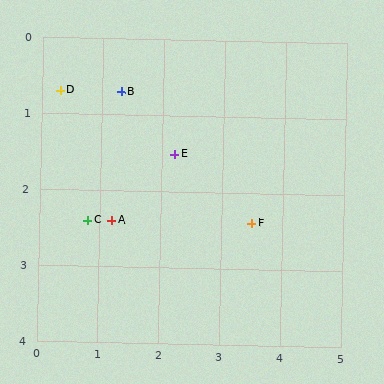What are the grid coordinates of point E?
Point E is at approximately (2.2, 1.5).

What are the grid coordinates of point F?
Point F is at approximately (3.5, 2.4).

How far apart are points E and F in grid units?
Points E and F are about 1.6 grid units apart.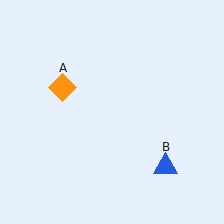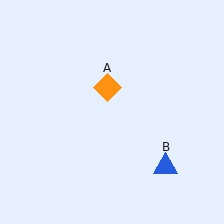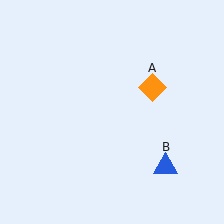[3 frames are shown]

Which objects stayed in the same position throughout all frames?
Blue triangle (object B) remained stationary.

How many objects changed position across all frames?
1 object changed position: orange diamond (object A).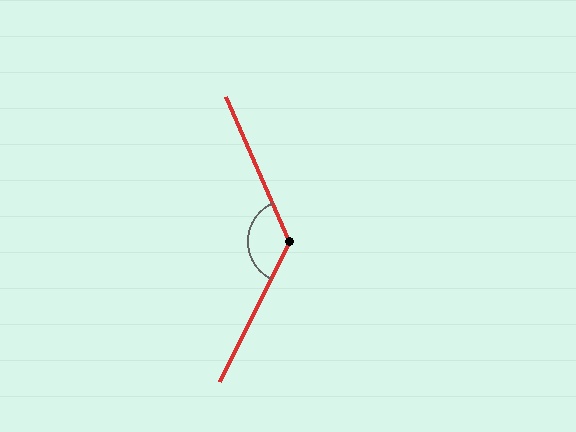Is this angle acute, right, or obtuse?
It is obtuse.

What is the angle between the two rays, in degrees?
Approximately 130 degrees.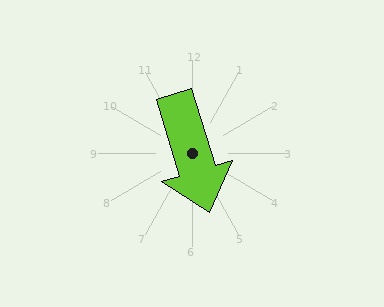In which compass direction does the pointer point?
South.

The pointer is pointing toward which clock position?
Roughly 5 o'clock.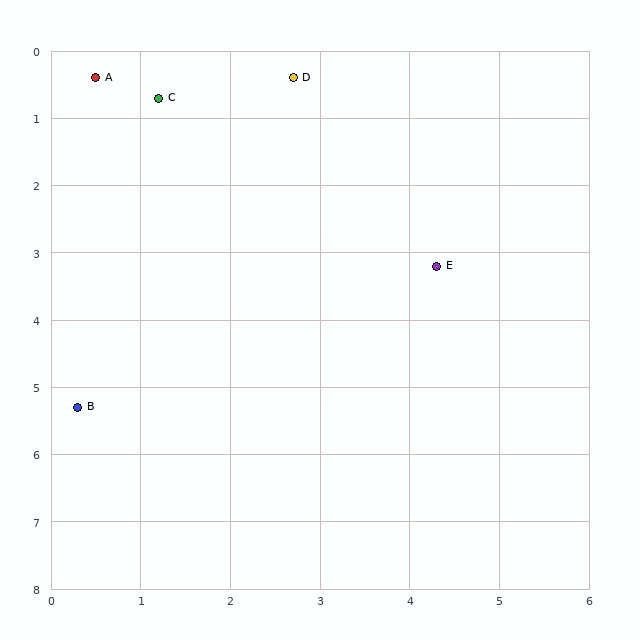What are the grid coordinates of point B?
Point B is at approximately (0.3, 5.3).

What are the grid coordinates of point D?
Point D is at approximately (2.7, 0.4).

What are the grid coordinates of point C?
Point C is at approximately (1.2, 0.7).